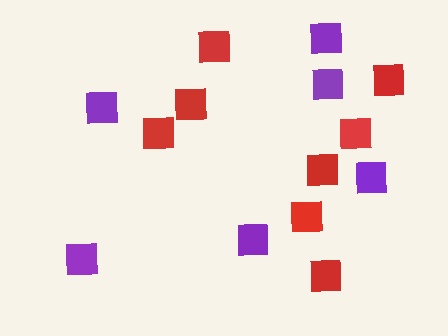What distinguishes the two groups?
There are 2 groups: one group of red squares (8) and one group of purple squares (6).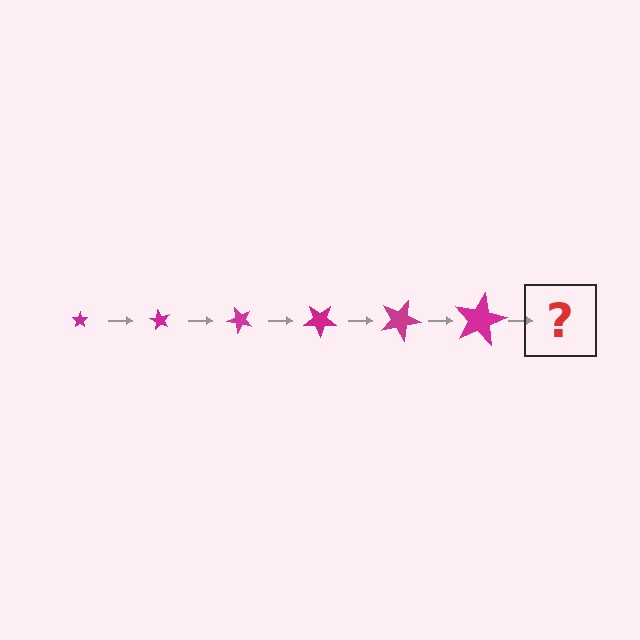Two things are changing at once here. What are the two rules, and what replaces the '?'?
The two rules are that the star grows larger each step and it rotates 60 degrees each step. The '?' should be a star, larger than the previous one and rotated 360 degrees from the start.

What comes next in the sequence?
The next element should be a star, larger than the previous one and rotated 360 degrees from the start.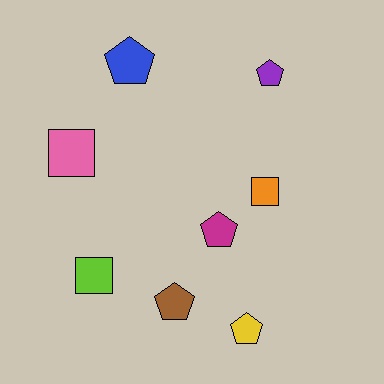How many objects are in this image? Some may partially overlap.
There are 8 objects.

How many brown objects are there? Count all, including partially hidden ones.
There is 1 brown object.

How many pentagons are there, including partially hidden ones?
There are 5 pentagons.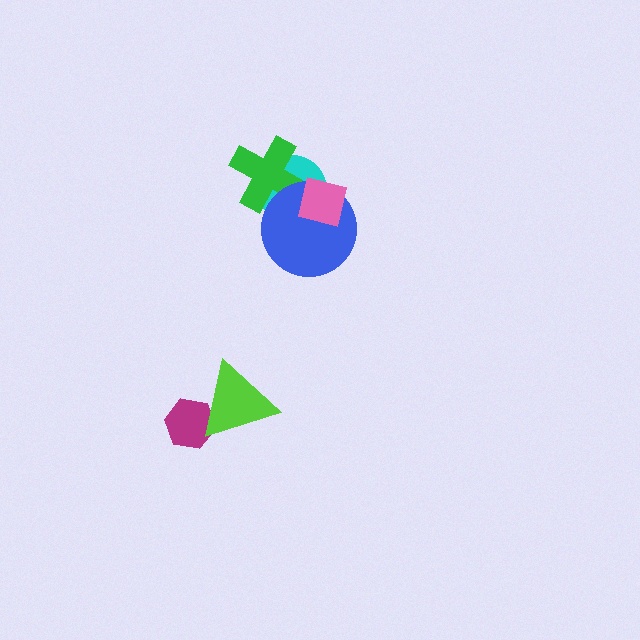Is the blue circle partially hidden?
Yes, it is partially covered by another shape.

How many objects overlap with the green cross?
2 objects overlap with the green cross.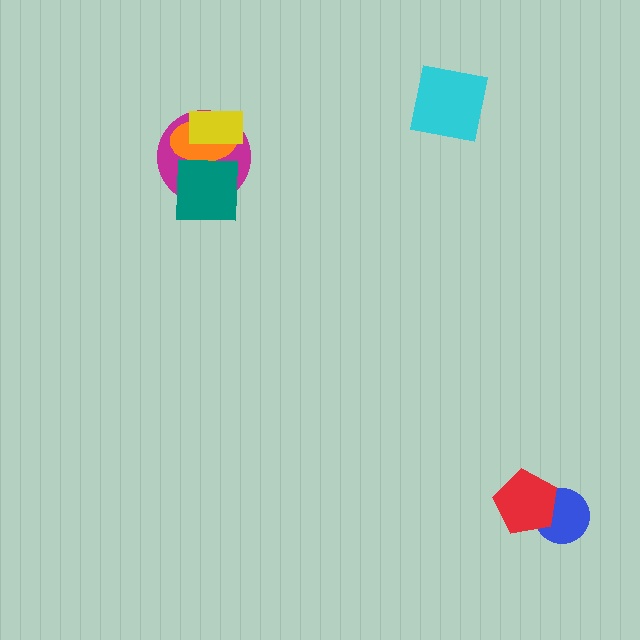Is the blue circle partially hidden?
Yes, it is partially covered by another shape.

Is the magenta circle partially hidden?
Yes, it is partially covered by another shape.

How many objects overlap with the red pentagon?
1 object overlaps with the red pentagon.